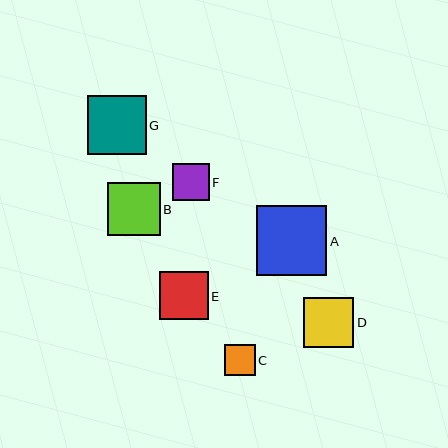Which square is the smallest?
Square C is the smallest with a size of approximately 31 pixels.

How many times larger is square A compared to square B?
Square A is approximately 1.3 times the size of square B.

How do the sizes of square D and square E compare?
Square D and square E are approximately the same size.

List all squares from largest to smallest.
From largest to smallest: A, G, B, D, E, F, C.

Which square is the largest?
Square A is the largest with a size of approximately 70 pixels.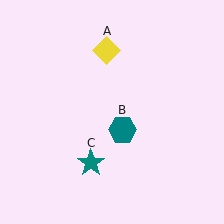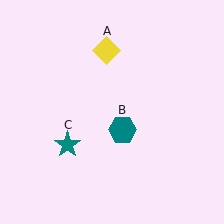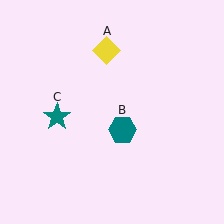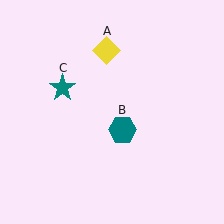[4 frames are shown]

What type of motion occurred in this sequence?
The teal star (object C) rotated clockwise around the center of the scene.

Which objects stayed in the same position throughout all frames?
Yellow diamond (object A) and teal hexagon (object B) remained stationary.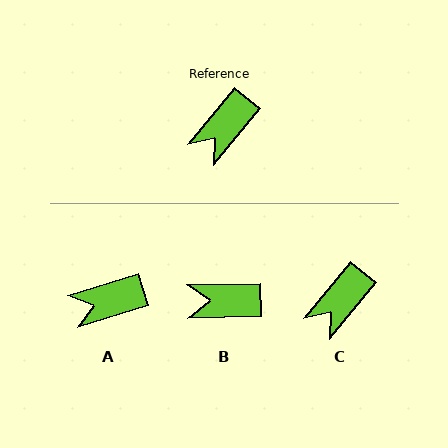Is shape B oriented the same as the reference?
No, it is off by about 50 degrees.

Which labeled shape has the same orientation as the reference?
C.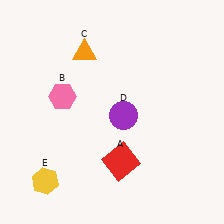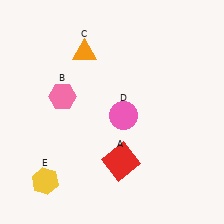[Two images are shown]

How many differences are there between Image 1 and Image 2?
There is 1 difference between the two images.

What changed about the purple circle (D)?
In Image 1, D is purple. In Image 2, it changed to pink.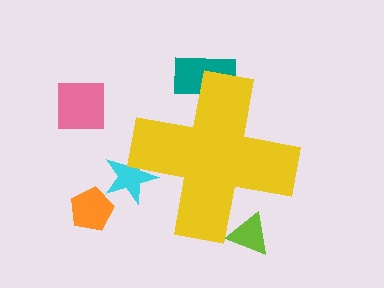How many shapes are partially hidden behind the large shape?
3 shapes are partially hidden.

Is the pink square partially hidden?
No, the pink square is fully visible.